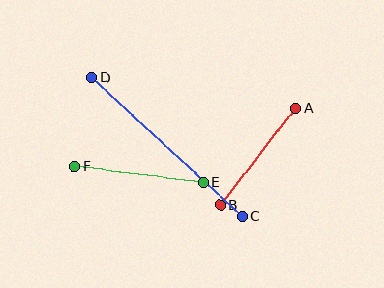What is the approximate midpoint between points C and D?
The midpoint is at approximately (167, 147) pixels.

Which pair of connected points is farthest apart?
Points C and D are farthest apart.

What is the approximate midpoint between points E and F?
The midpoint is at approximately (139, 174) pixels.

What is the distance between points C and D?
The distance is approximately 204 pixels.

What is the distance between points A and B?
The distance is approximately 123 pixels.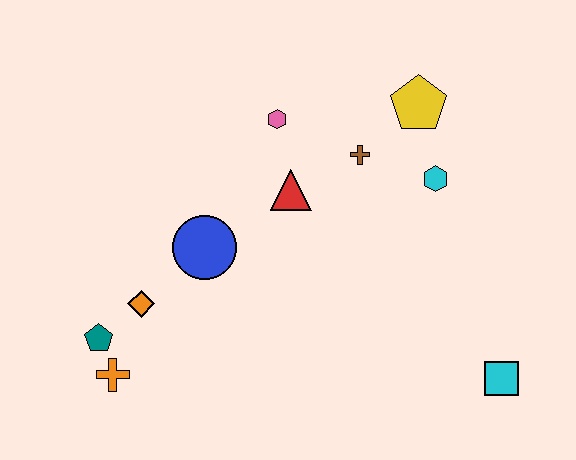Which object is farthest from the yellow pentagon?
The orange cross is farthest from the yellow pentagon.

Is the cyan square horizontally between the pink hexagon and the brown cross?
No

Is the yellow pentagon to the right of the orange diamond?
Yes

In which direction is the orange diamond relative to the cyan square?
The orange diamond is to the left of the cyan square.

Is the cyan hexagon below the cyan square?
No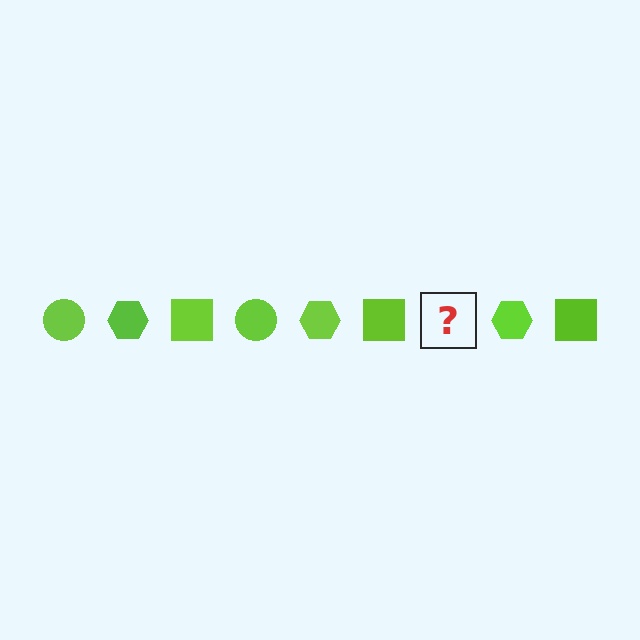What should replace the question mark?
The question mark should be replaced with a lime circle.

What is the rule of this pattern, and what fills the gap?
The rule is that the pattern cycles through circle, hexagon, square shapes in lime. The gap should be filled with a lime circle.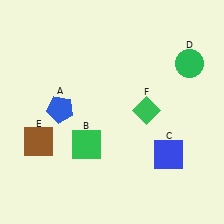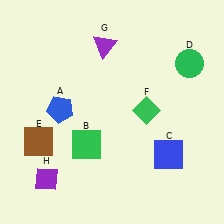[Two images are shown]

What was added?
A purple triangle (G), a purple diamond (H) were added in Image 2.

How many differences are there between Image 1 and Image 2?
There are 2 differences between the two images.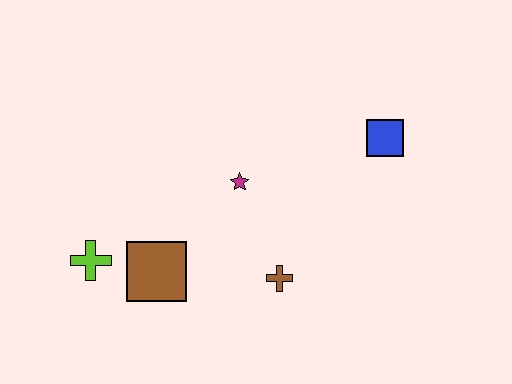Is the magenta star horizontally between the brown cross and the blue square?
No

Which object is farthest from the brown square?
The blue square is farthest from the brown square.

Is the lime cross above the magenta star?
No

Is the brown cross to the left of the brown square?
No